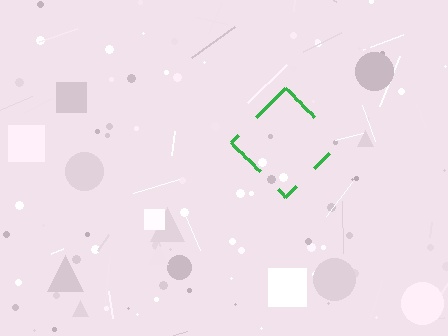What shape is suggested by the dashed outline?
The dashed outline suggests a diamond.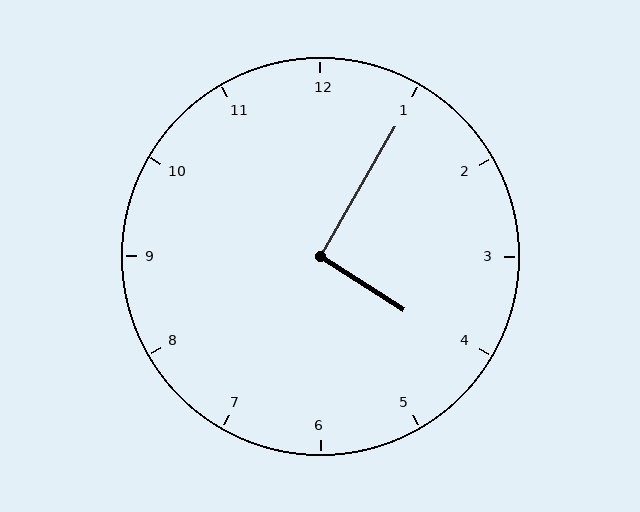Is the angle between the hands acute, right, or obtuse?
It is right.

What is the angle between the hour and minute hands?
Approximately 92 degrees.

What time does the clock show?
4:05.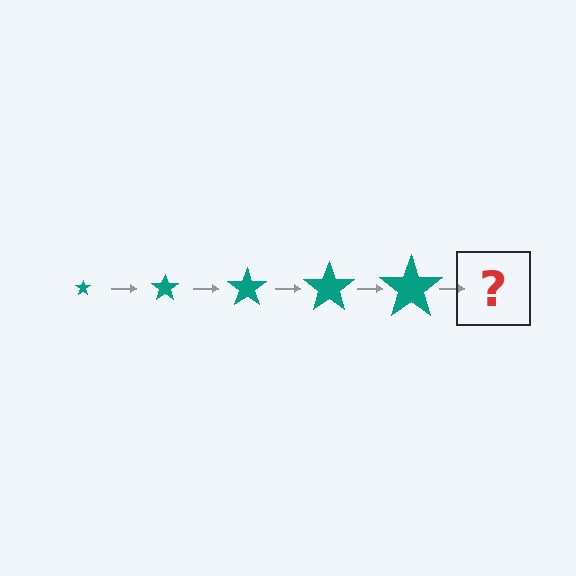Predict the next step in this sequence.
The next step is a teal star, larger than the previous one.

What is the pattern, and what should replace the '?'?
The pattern is that the star gets progressively larger each step. The '?' should be a teal star, larger than the previous one.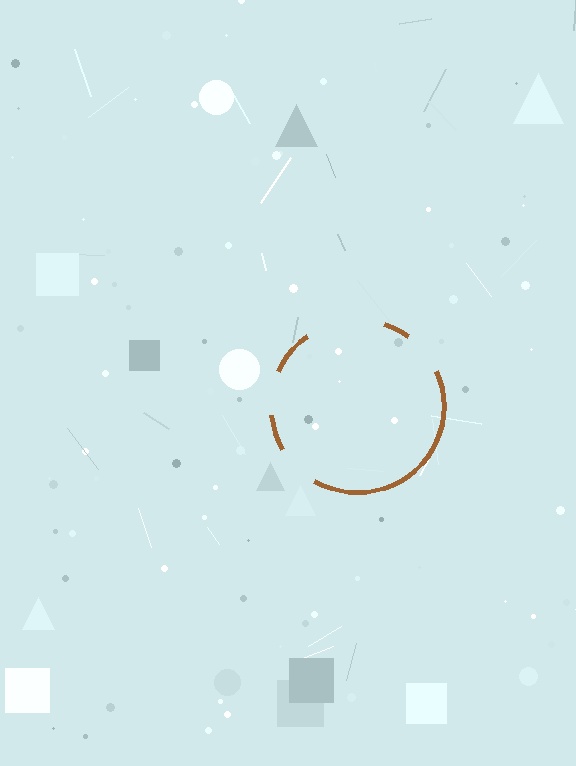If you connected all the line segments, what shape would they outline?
They would outline a circle.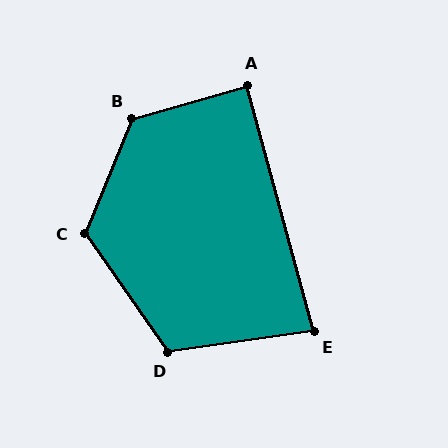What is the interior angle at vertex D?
Approximately 117 degrees (obtuse).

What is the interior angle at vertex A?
Approximately 89 degrees (approximately right).